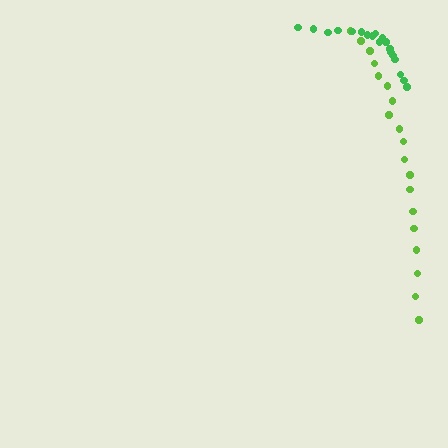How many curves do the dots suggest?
There are 2 distinct paths.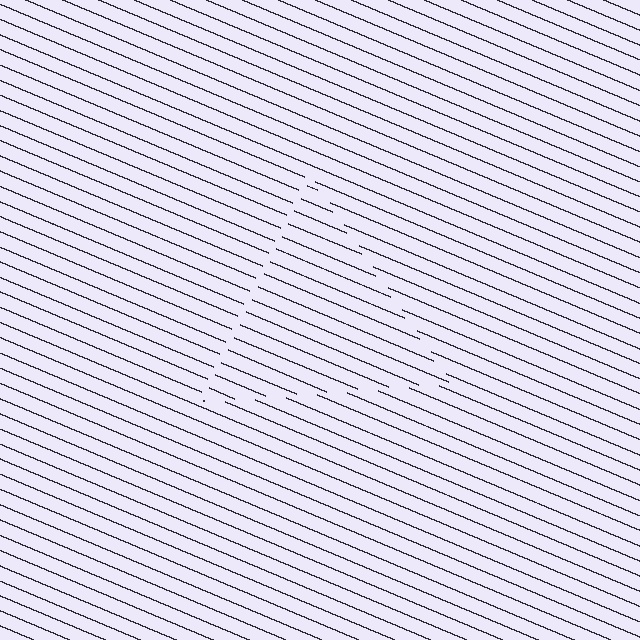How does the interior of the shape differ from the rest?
The interior of the shape contains the same grating, shifted by half a period — the contour is defined by the phase discontinuity where line-ends from the inner and outer gratings abut.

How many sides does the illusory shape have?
3 sides — the line-ends trace a triangle.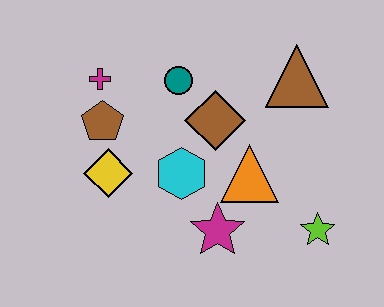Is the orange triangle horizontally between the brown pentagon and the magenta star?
No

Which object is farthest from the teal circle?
The lime star is farthest from the teal circle.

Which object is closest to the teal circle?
The brown diamond is closest to the teal circle.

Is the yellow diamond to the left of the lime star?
Yes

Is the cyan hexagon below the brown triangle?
Yes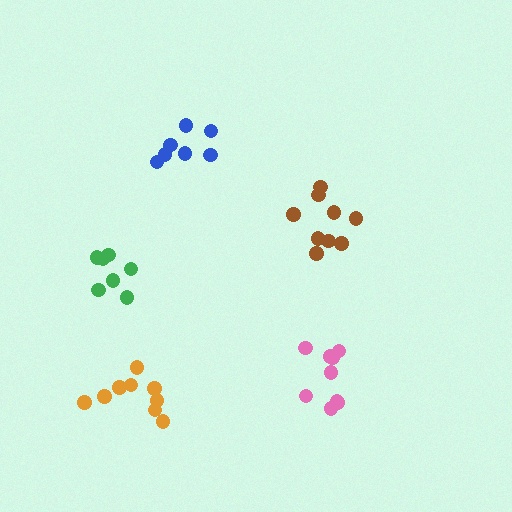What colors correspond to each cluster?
The clusters are colored: pink, brown, green, blue, orange.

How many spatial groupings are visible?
There are 5 spatial groupings.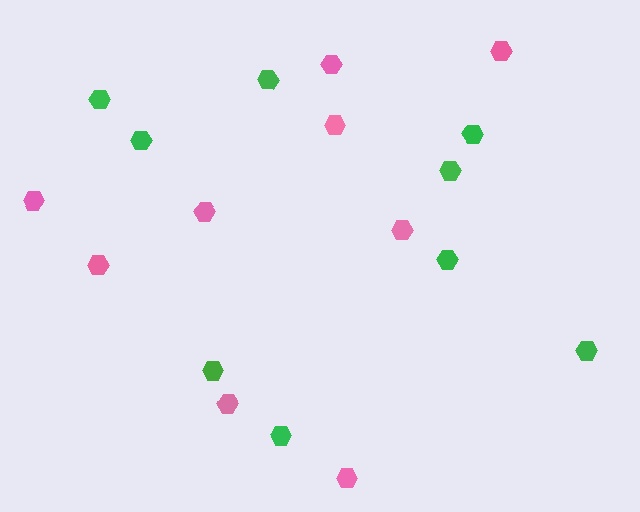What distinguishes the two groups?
There are 2 groups: one group of pink hexagons (9) and one group of green hexagons (9).